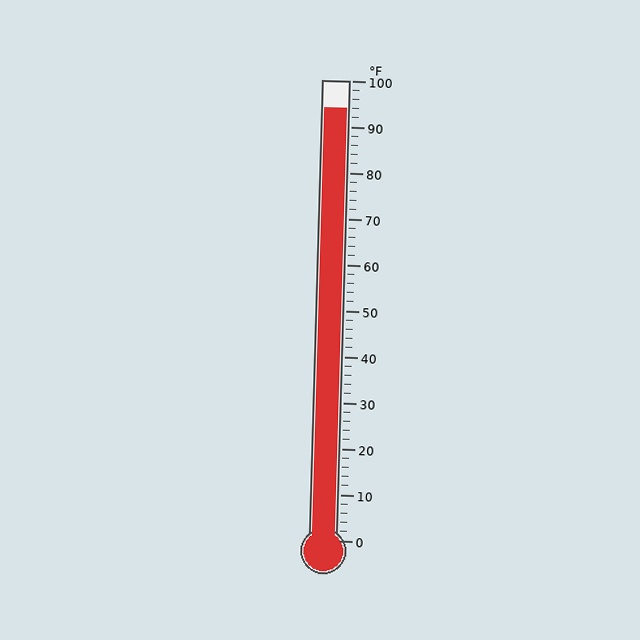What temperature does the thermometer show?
The thermometer shows approximately 94°F.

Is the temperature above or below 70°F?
The temperature is above 70°F.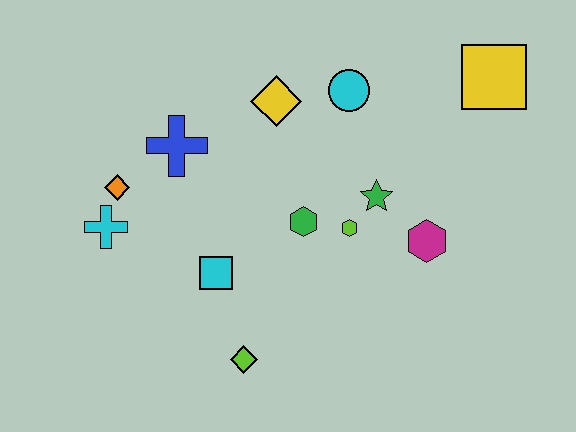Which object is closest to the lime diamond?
The cyan square is closest to the lime diamond.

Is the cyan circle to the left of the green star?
Yes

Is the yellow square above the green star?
Yes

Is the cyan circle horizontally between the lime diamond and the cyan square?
No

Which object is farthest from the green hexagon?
The yellow square is farthest from the green hexagon.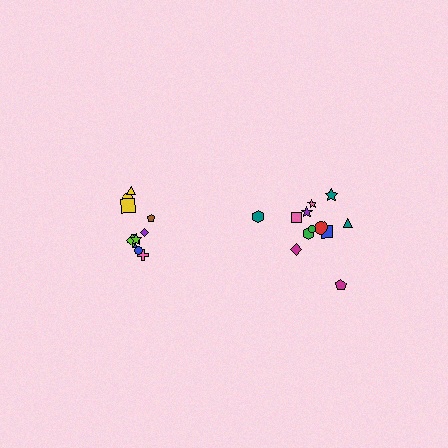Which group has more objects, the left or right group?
The right group.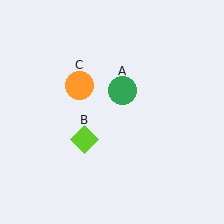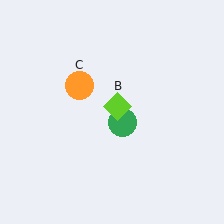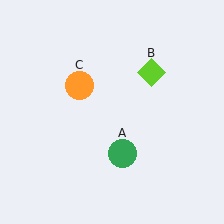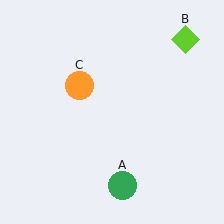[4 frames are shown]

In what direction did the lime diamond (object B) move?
The lime diamond (object B) moved up and to the right.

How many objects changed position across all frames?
2 objects changed position: green circle (object A), lime diamond (object B).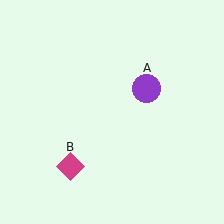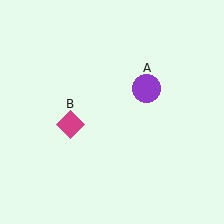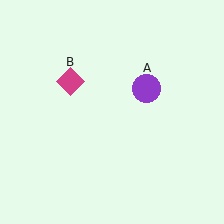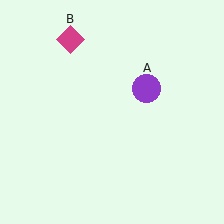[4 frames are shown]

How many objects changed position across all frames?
1 object changed position: magenta diamond (object B).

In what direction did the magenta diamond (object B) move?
The magenta diamond (object B) moved up.